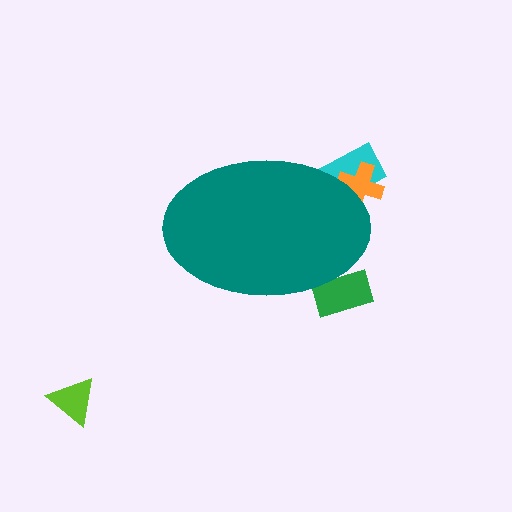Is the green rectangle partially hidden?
Yes, the green rectangle is partially hidden behind the teal ellipse.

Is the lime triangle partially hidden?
No, the lime triangle is fully visible.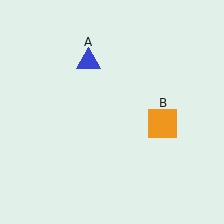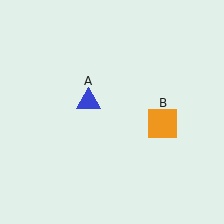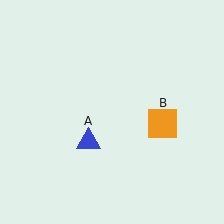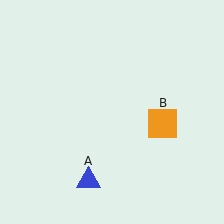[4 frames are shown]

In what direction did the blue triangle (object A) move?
The blue triangle (object A) moved down.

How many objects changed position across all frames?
1 object changed position: blue triangle (object A).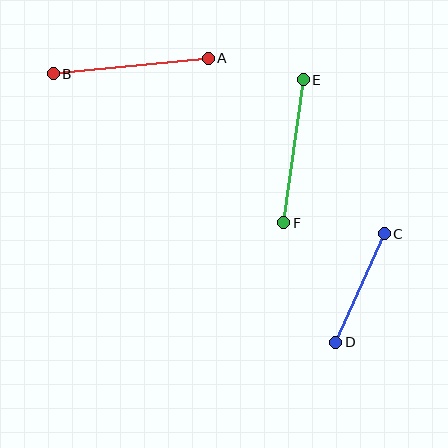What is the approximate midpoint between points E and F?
The midpoint is at approximately (293, 151) pixels.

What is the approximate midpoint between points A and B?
The midpoint is at approximately (131, 66) pixels.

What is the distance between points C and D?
The distance is approximately 119 pixels.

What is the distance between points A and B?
The distance is approximately 156 pixels.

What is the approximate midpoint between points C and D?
The midpoint is at approximately (360, 288) pixels.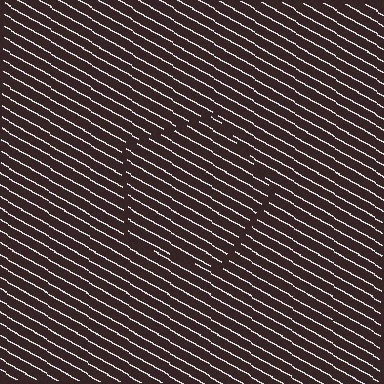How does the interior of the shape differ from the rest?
The interior of the shape contains the same grating, shifted by half a period — the contour is defined by the phase discontinuity where line-ends from the inner and outer gratings abut.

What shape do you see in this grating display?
An illusory pentagon. The interior of the shape contains the same grating, shifted by half a period — the contour is defined by the phase discontinuity where line-ends from the inner and outer gratings abut.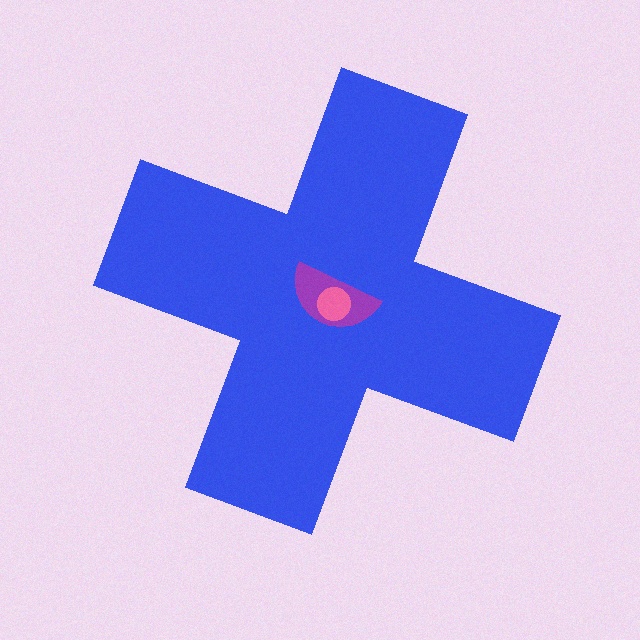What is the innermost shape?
The pink circle.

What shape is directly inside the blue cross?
The purple semicircle.